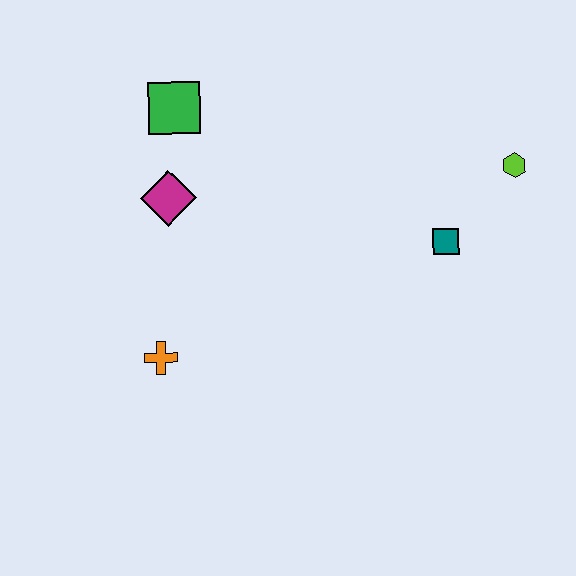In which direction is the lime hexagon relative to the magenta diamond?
The lime hexagon is to the right of the magenta diamond.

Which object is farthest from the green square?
The lime hexagon is farthest from the green square.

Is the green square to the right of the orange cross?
Yes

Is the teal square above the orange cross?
Yes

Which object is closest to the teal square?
The lime hexagon is closest to the teal square.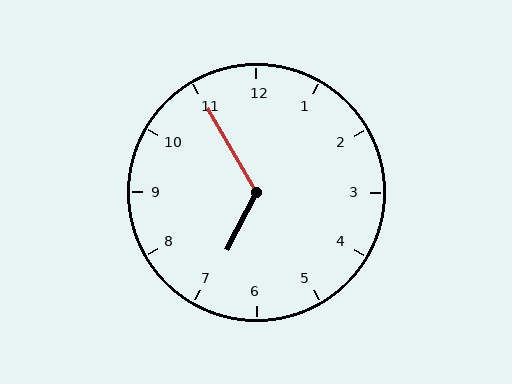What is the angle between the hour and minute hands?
Approximately 122 degrees.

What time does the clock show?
6:55.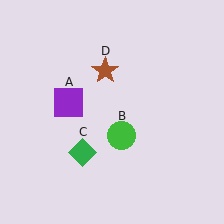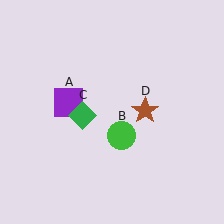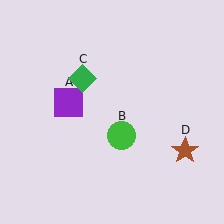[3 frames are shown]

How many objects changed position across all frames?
2 objects changed position: green diamond (object C), brown star (object D).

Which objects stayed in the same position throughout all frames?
Purple square (object A) and green circle (object B) remained stationary.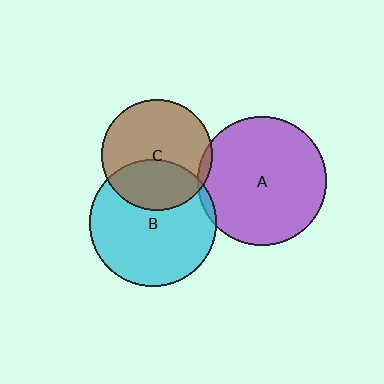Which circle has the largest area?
Circle A (purple).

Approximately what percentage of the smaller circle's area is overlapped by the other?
Approximately 35%.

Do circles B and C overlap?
Yes.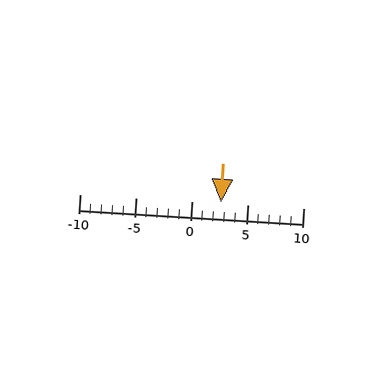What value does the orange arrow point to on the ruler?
The orange arrow points to approximately 3.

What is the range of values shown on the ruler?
The ruler shows values from -10 to 10.